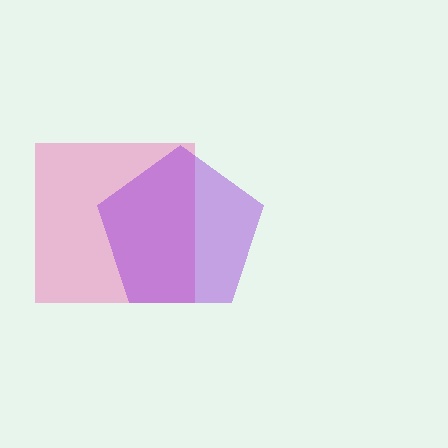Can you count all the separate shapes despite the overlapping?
Yes, there are 2 separate shapes.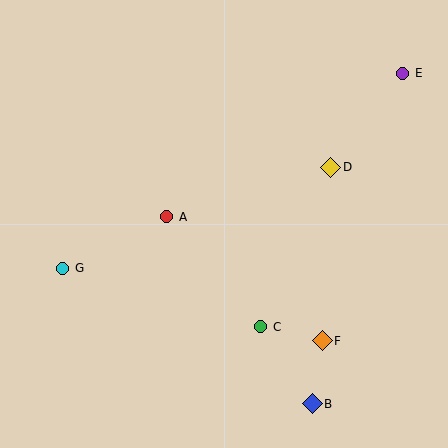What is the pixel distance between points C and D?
The distance between C and D is 174 pixels.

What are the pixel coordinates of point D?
Point D is at (331, 168).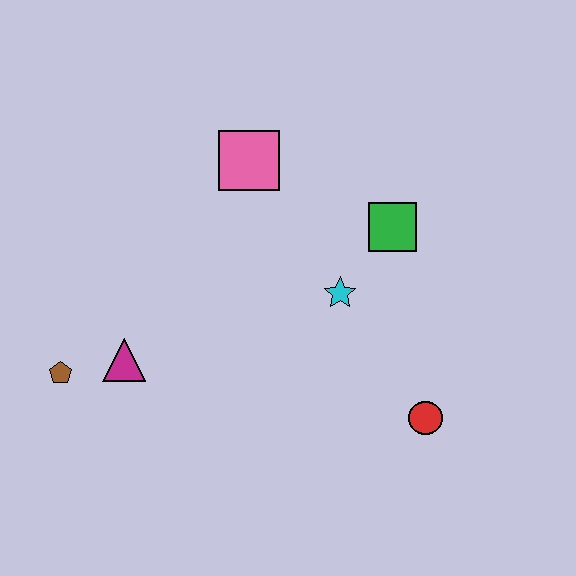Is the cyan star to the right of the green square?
No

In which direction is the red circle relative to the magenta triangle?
The red circle is to the right of the magenta triangle.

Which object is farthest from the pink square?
The red circle is farthest from the pink square.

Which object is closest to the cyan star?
The green square is closest to the cyan star.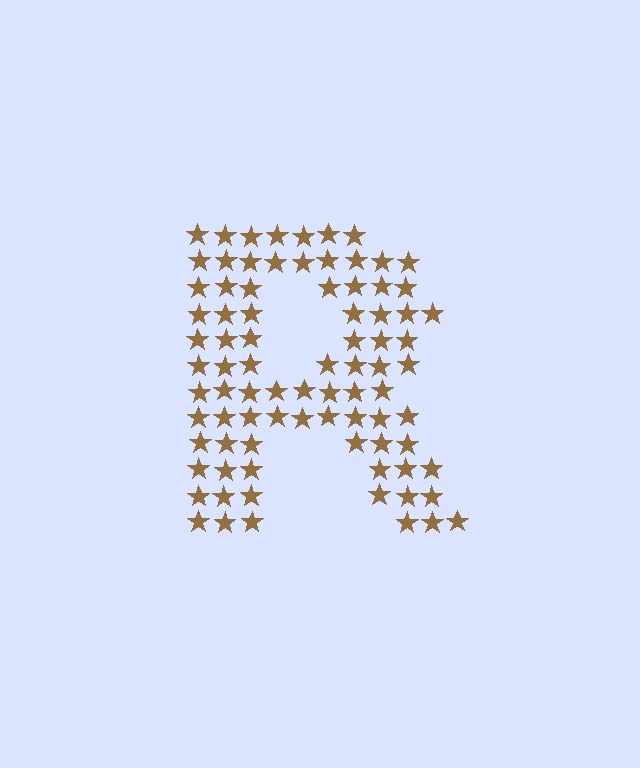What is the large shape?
The large shape is the letter R.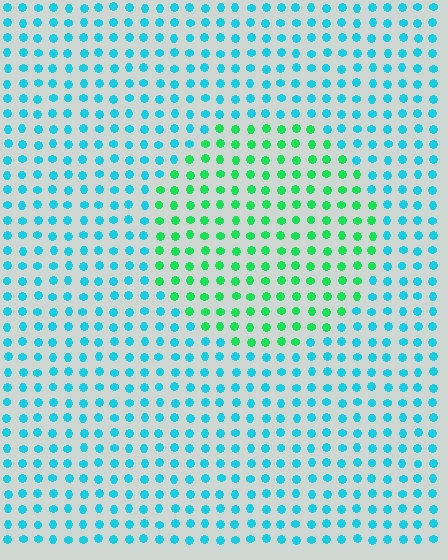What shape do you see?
I see a circle.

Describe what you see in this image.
The image is filled with small cyan elements in a uniform arrangement. A circle-shaped region is visible where the elements are tinted to a slightly different hue, forming a subtle color boundary.